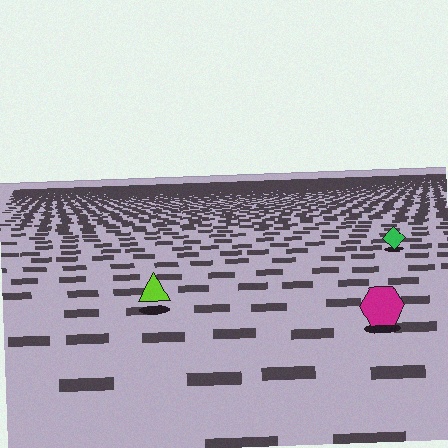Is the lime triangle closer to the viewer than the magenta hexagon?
No. The magenta hexagon is closer — you can tell from the texture gradient: the ground texture is coarser near it.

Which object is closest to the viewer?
The magenta hexagon is closest. The texture marks near it are larger and more spread out.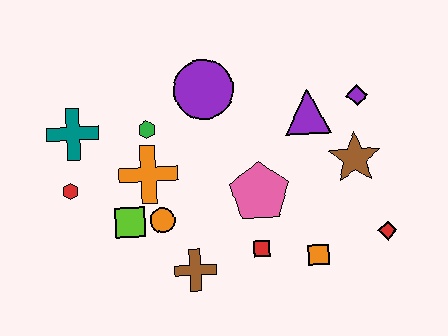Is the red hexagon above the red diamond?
Yes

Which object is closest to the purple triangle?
The purple diamond is closest to the purple triangle.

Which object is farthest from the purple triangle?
The red hexagon is farthest from the purple triangle.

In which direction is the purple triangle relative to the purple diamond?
The purple triangle is to the left of the purple diamond.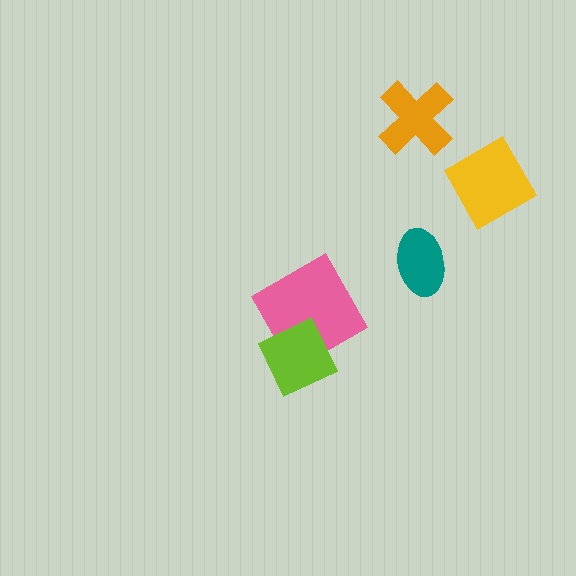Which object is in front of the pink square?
The lime diamond is in front of the pink square.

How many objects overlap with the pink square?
1 object overlaps with the pink square.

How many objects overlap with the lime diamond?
1 object overlaps with the lime diamond.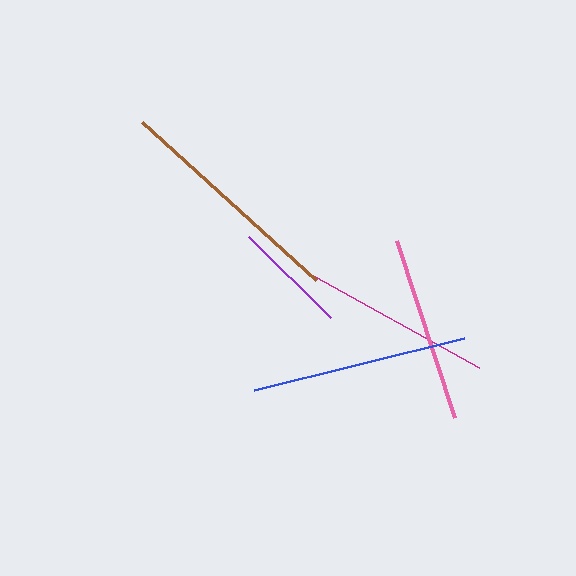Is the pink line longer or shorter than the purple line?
The pink line is longer than the purple line.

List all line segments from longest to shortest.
From longest to shortest: brown, blue, magenta, pink, purple.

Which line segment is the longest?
The brown line is the longest at approximately 235 pixels.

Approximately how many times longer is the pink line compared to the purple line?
The pink line is approximately 1.6 times the length of the purple line.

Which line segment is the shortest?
The purple line is the shortest at approximately 115 pixels.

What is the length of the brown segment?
The brown segment is approximately 235 pixels long.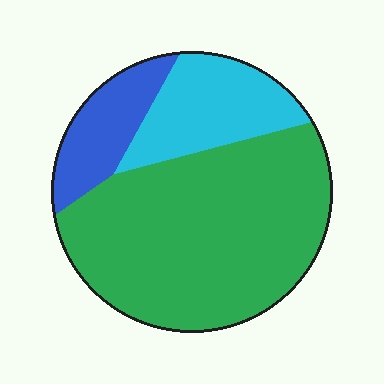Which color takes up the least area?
Blue, at roughly 15%.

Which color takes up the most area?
Green, at roughly 65%.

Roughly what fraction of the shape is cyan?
Cyan covers roughly 20% of the shape.